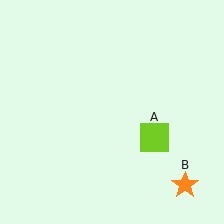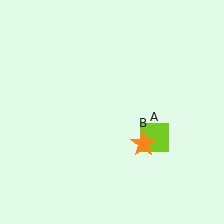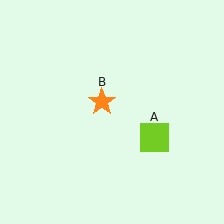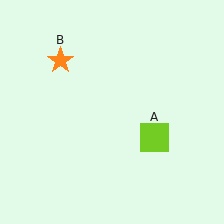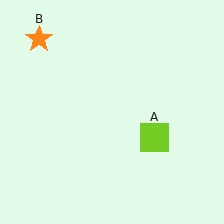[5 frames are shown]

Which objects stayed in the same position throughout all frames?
Lime square (object A) remained stationary.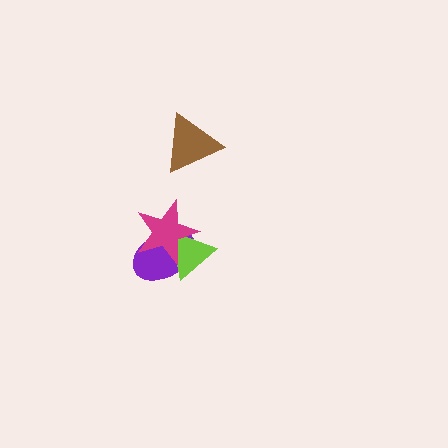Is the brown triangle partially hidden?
No, no other shape covers it.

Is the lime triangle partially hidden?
Yes, it is partially covered by another shape.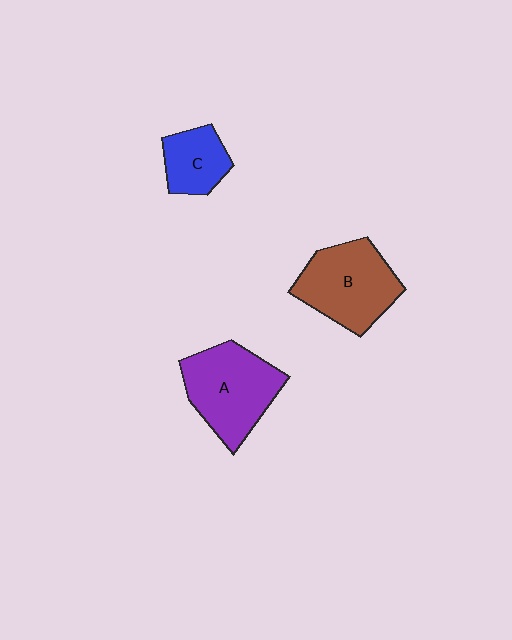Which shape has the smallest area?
Shape C (blue).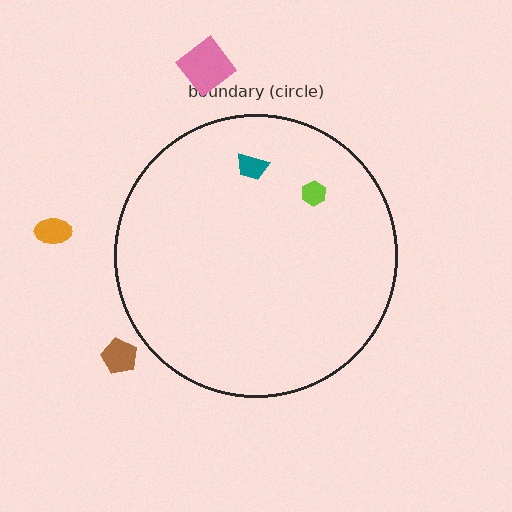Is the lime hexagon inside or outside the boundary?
Inside.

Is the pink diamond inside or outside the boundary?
Outside.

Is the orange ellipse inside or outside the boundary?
Outside.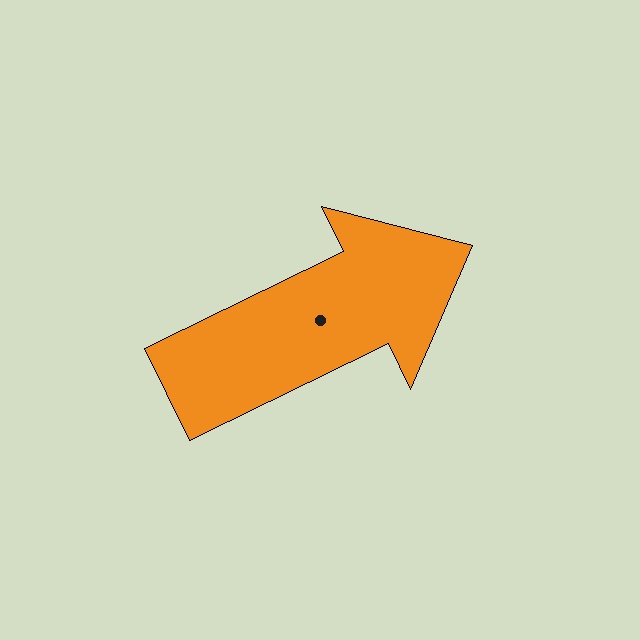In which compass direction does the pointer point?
Northeast.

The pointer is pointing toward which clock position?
Roughly 2 o'clock.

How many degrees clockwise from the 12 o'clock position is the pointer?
Approximately 64 degrees.